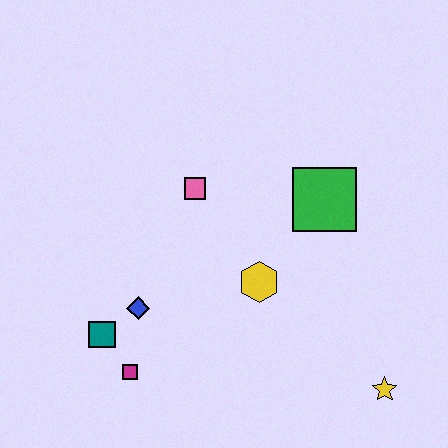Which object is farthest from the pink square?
The yellow star is farthest from the pink square.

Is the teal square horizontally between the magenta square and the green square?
No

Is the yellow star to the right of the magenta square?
Yes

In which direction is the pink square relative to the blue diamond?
The pink square is above the blue diamond.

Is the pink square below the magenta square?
No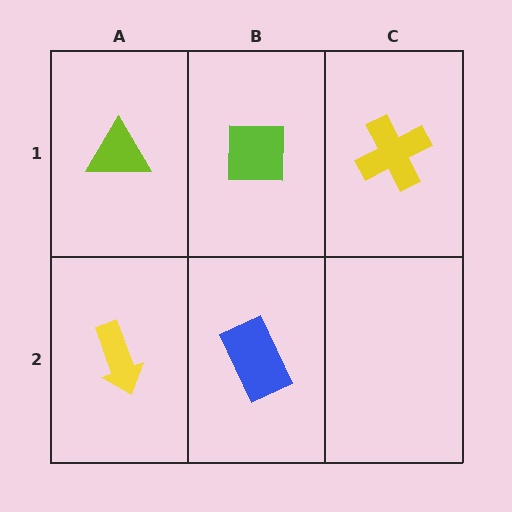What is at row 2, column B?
A blue rectangle.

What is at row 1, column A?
A lime triangle.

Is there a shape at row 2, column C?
No, that cell is empty.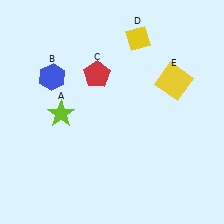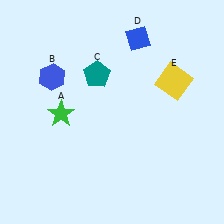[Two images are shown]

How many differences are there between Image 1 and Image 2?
There are 3 differences between the two images.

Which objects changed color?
A changed from lime to green. C changed from red to teal. D changed from yellow to blue.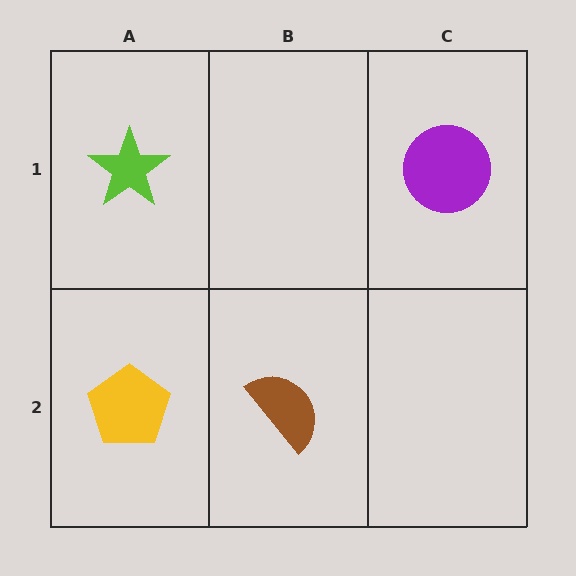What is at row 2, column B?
A brown semicircle.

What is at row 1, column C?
A purple circle.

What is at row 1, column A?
A lime star.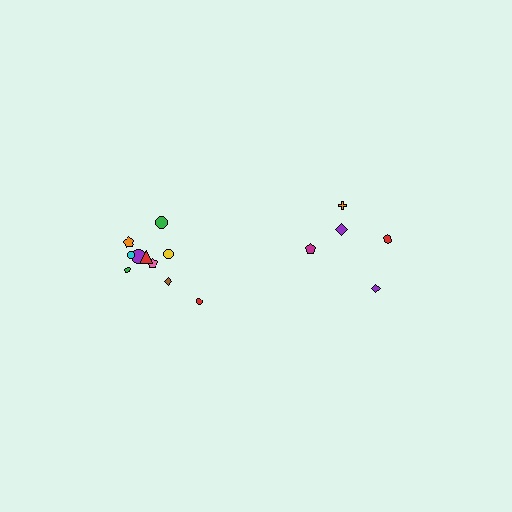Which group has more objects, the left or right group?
The left group.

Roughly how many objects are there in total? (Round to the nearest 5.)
Roughly 15 objects in total.